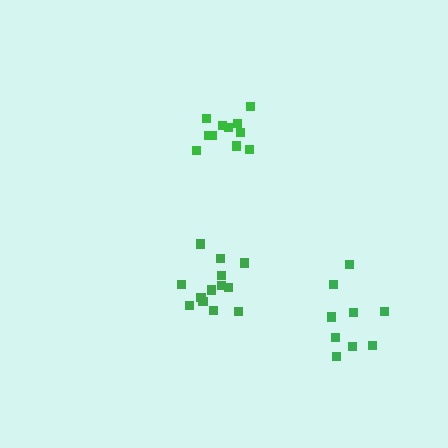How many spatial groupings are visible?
There are 3 spatial groupings.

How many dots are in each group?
Group 1: 11 dots, Group 2: 13 dots, Group 3: 9 dots (33 total).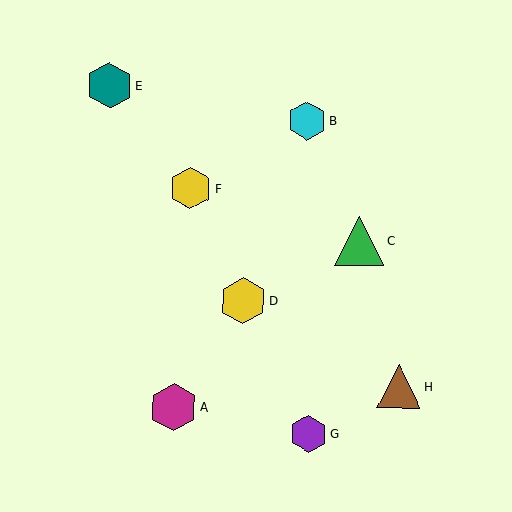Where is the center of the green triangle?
The center of the green triangle is at (360, 241).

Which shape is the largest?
The green triangle (labeled C) is the largest.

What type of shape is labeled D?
Shape D is a yellow hexagon.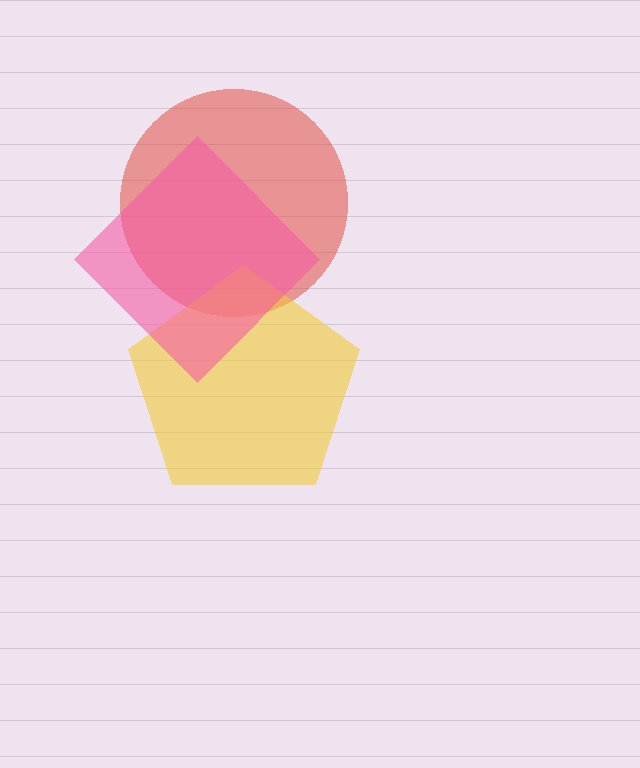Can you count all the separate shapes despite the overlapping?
Yes, there are 3 separate shapes.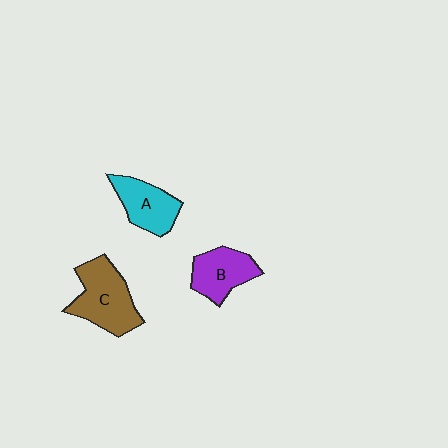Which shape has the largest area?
Shape C (brown).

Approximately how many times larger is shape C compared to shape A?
Approximately 1.4 times.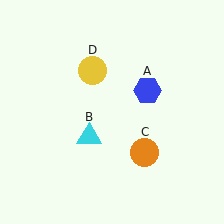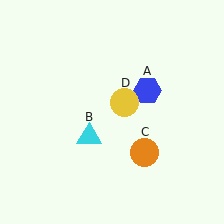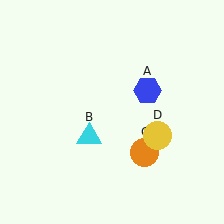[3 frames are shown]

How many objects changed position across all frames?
1 object changed position: yellow circle (object D).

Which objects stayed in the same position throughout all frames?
Blue hexagon (object A) and cyan triangle (object B) and orange circle (object C) remained stationary.